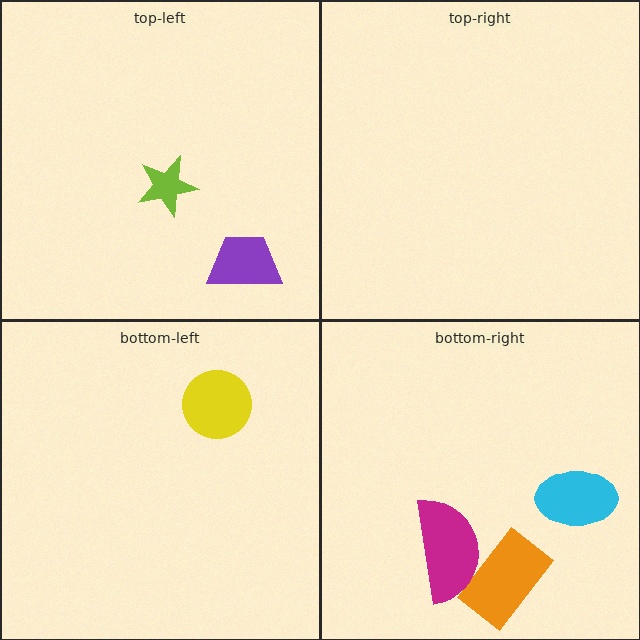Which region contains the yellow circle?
The bottom-left region.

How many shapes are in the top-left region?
2.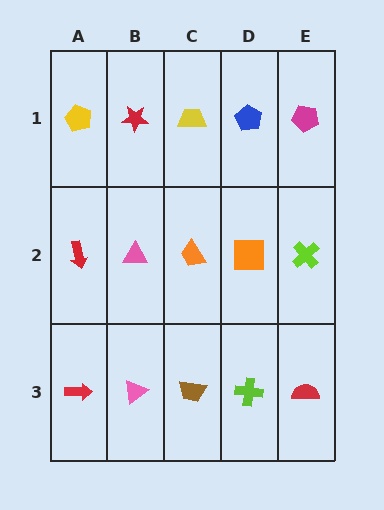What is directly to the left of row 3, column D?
A brown trapezoid.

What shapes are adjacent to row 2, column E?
A magenta pentagon (row 1, column E), a red semicircle (row 3, column E), an orange square (row 2, column D).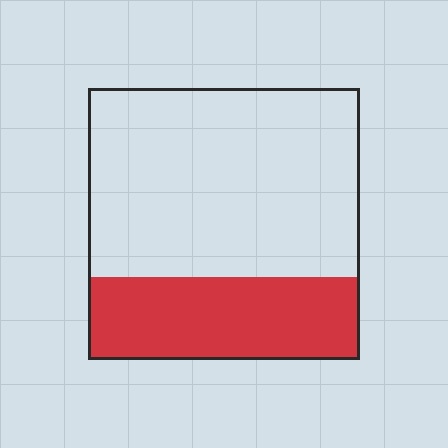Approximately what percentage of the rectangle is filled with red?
Approximately 30%.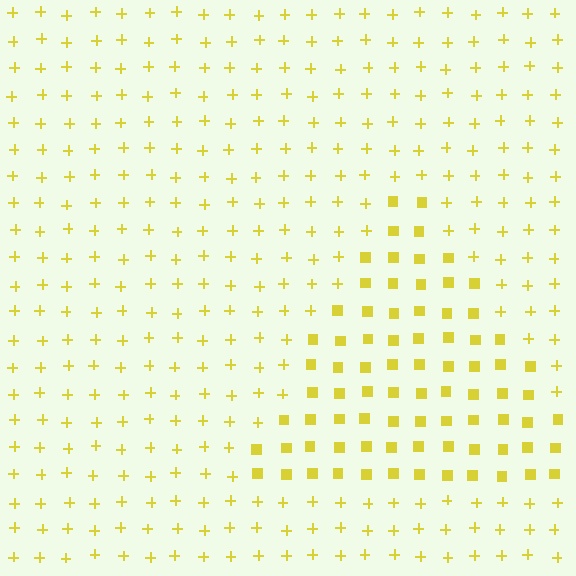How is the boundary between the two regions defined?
The boundary is defined by a change in element shape: squares inside vs. plus signs outside. All elements share the same color and spacing.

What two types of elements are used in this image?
The image uses squares inside the triangle region and plus signs outside it.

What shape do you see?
I see a triangle.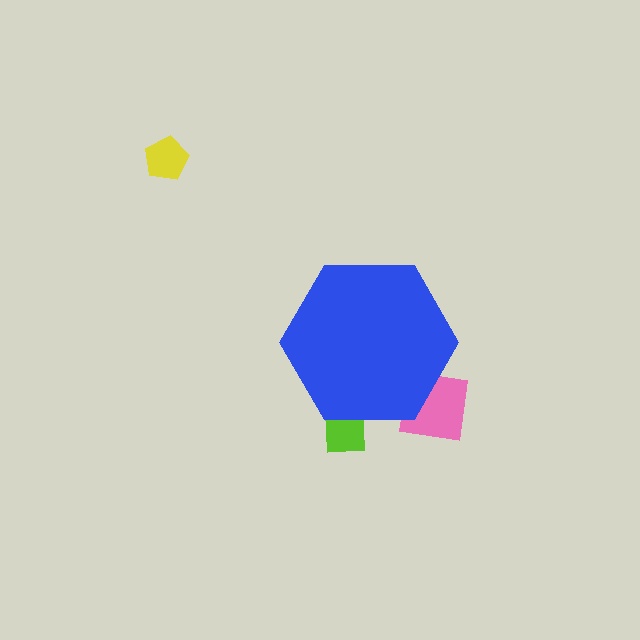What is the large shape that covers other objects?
A blue hexagon.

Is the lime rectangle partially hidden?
Yes, the lime rectangle is partially hidden behind the blue hexagon.